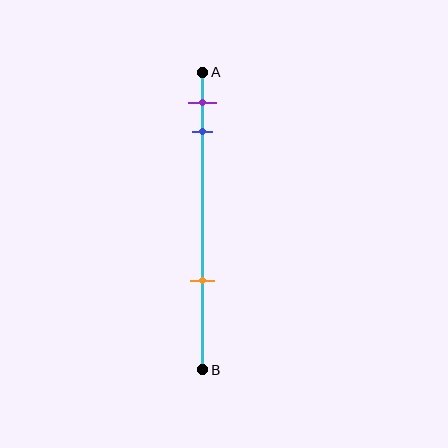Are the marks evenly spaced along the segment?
No, the marks are not evenly spaced.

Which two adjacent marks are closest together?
The purple and blue marks are the closest adjacent pair.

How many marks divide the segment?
There are 3 marks dividing the segment.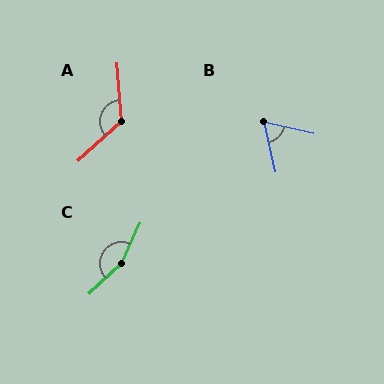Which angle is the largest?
C, at approximately 157 degrees.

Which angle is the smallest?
B, at approximately 65 degrees.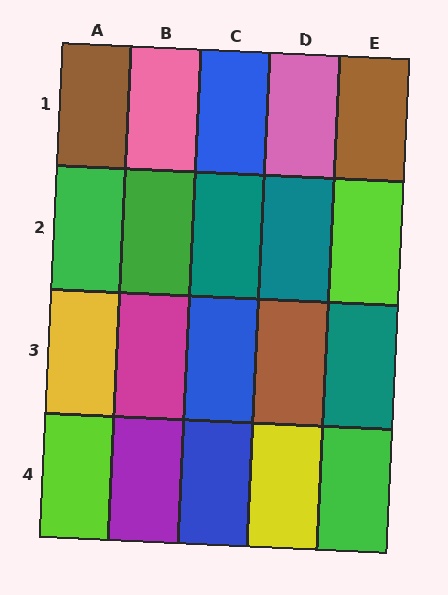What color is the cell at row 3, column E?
Teal.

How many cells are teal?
3 cells are teal.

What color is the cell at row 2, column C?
Teal.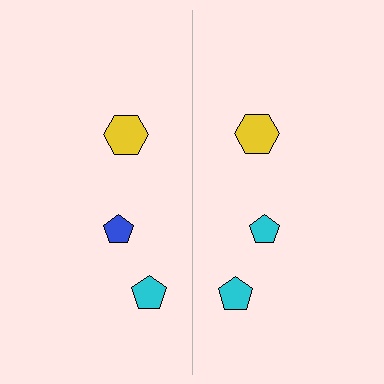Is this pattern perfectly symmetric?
No, the pattern is not perfectly symmetric. The cyan pentagon on the right side breaks the symmetry — its mirror counterpart is blue.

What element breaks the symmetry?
The cyan pentagon on the right side breaks the symmetry — its mirror counterpart is blue.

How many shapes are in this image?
There are 6 shapes in this image.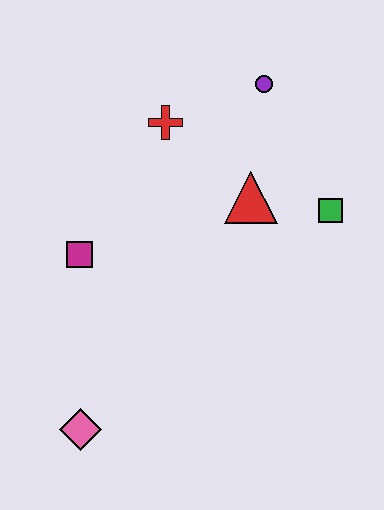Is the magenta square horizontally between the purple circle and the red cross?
No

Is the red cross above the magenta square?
Yes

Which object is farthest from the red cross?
The pink diamond is farthest from the red cross.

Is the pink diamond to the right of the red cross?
No